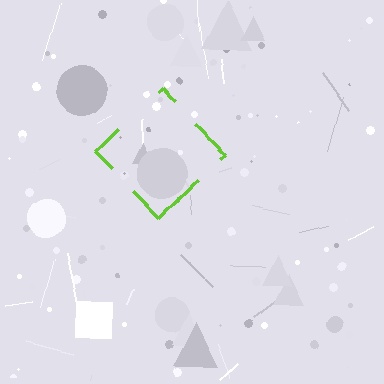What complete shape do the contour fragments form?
The contour fragments form a diamond.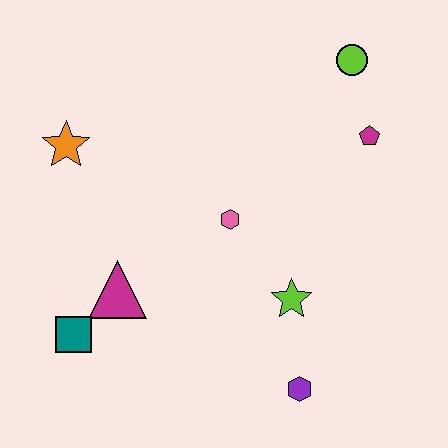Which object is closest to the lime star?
The purple hexagon is closest to the lime star.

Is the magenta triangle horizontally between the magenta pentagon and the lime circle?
No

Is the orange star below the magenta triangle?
No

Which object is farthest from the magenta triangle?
The lime circle is farthest from the magenta triangle.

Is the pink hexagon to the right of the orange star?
Yes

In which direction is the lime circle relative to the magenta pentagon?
The lime circle is above the magenta pentagon.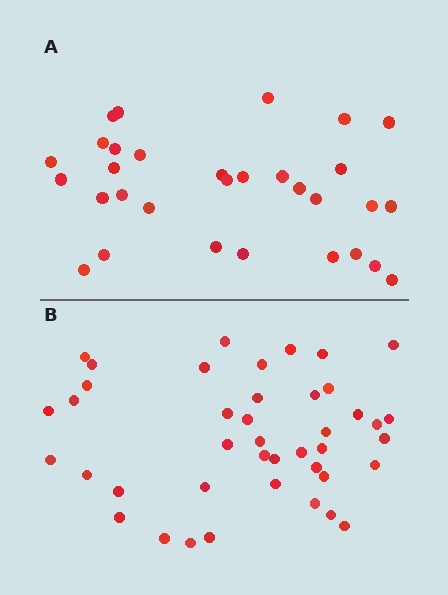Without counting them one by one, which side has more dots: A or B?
Region B (the bottom region) has more dots.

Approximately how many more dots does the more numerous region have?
Region B has roughly 12 or so more dots than region A.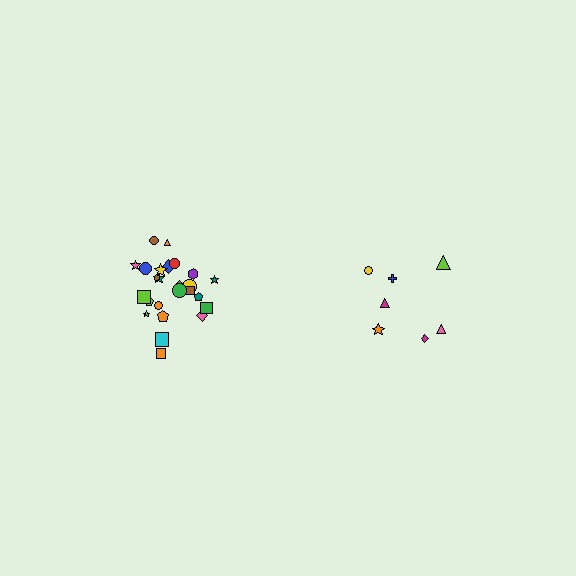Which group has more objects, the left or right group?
The left group.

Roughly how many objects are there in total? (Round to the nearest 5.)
Roughly 30 objects in total.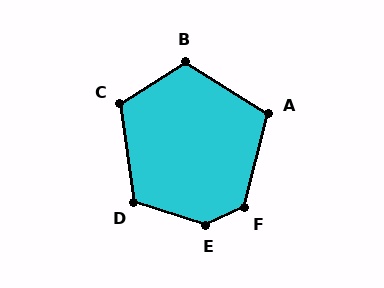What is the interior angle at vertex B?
Approximately 115 degrees (obtuse).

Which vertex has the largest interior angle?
E, at approximately 138 degrees.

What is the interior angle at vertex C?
Approximately 114 degrees (obtuse).